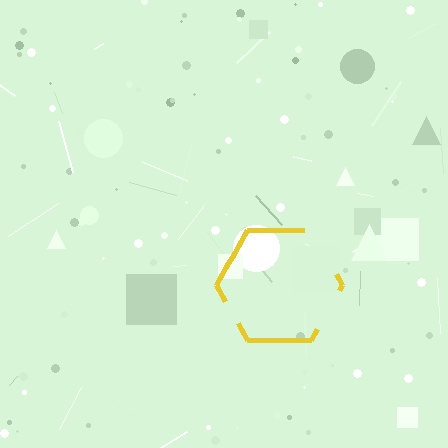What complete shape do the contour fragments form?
The contour fragments form a hexagon.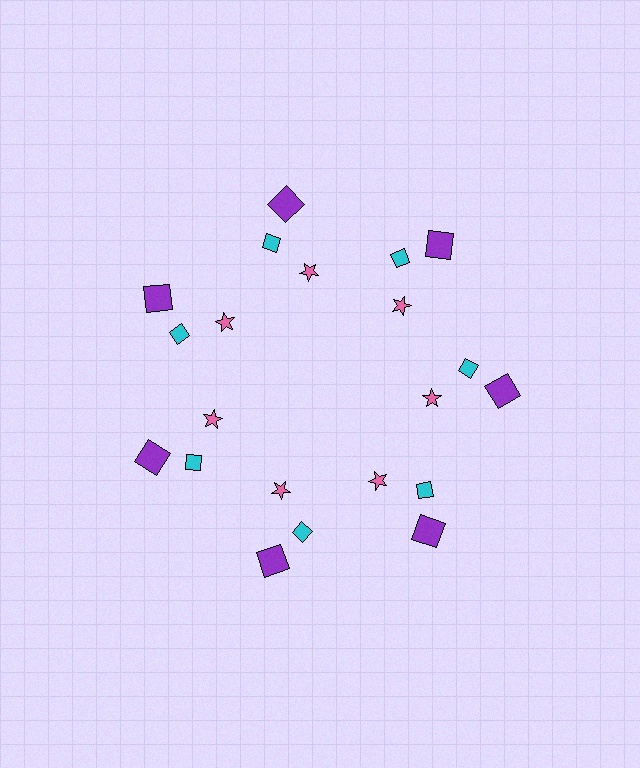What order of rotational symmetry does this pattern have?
This pattern has 7-fold rotational symmetry.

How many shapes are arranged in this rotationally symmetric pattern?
There are 21 shapes, arranged in 7 groups of 3.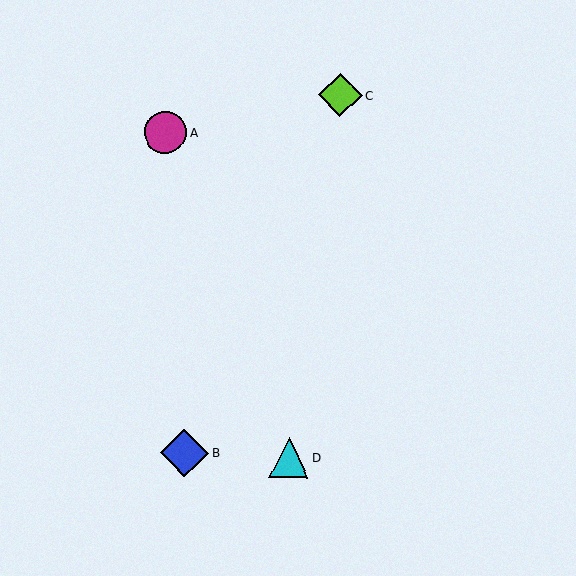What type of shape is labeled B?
Shape B is a blue diamond.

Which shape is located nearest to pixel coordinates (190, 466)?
The blue diamond (labeled B) at (184, 453) is nearest to that location.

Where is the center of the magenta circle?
The center of the magenta circle is at (166, 132).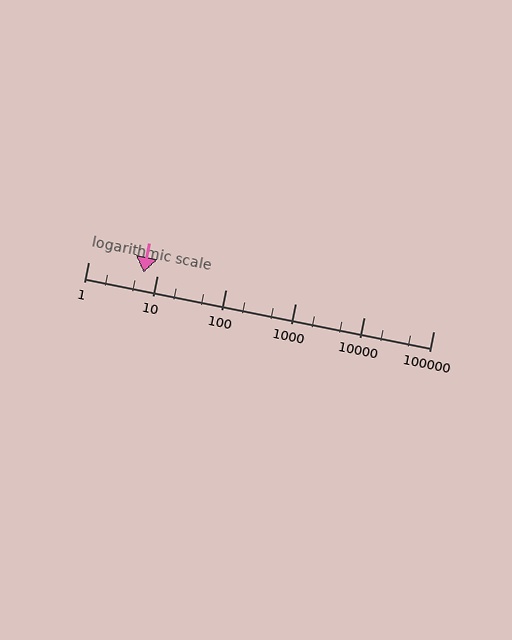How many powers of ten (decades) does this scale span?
The scale spans 5 decades, from 1 to 100000.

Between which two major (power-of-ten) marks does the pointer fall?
The pointer is between 1 and 10.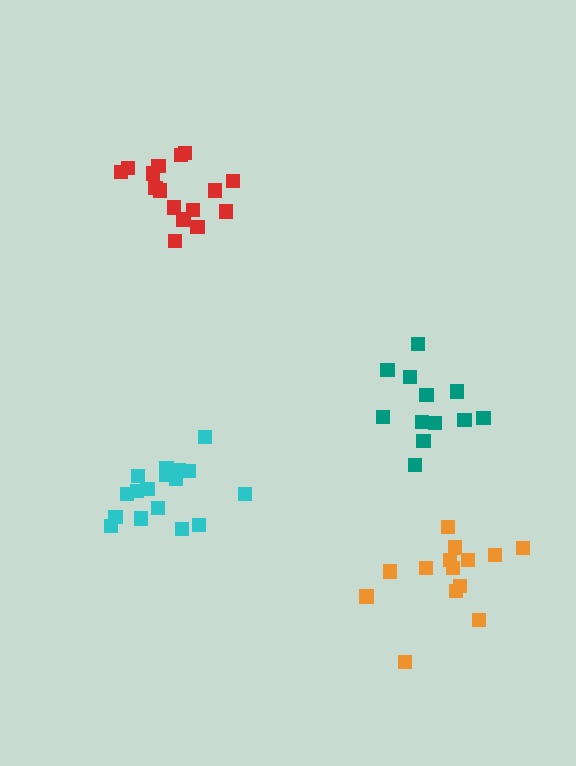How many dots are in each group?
Group 1: 16 dots, Group 2: 17 dots, Group 3: 12 dots, Group 4: 14 dots (59 total).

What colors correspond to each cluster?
The clusters are colored: red, cyan, teal, orange.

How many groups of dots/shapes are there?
There are 4 groups.